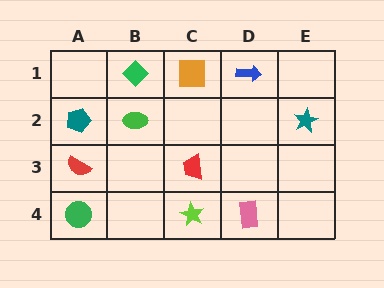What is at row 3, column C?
A red trapezoid.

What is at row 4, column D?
A pink rectangle.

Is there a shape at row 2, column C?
No, that cell is empty.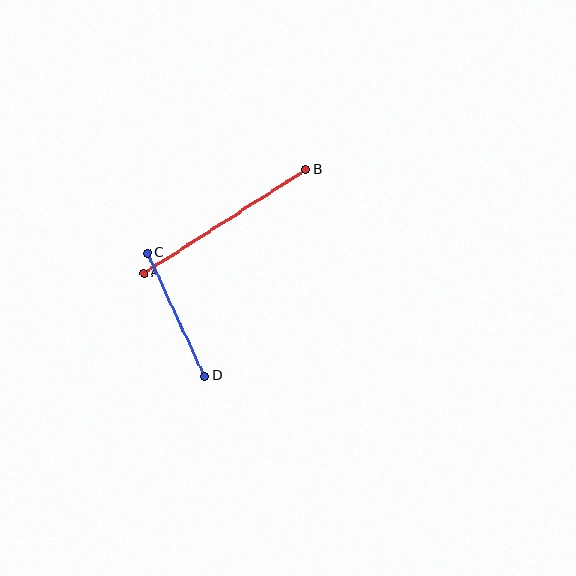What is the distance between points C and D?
The distance is approximately 136 pixels.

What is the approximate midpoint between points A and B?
The midpoint is at approximately (225, 221) pixels.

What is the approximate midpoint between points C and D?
The midpoint is at approximately (176, 314) pixels.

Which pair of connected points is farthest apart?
Points A and B are farthest apart.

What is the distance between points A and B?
The distance is approximately 192 pixels.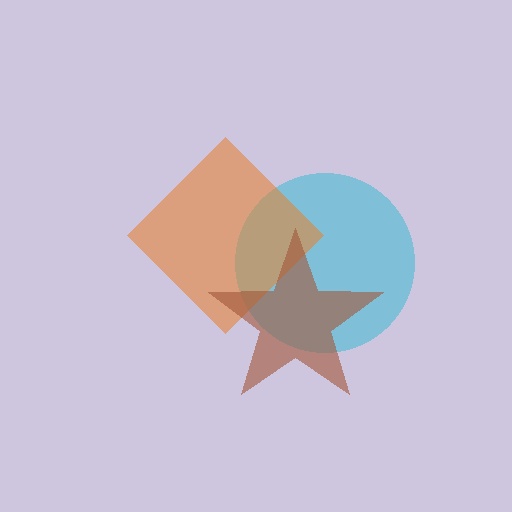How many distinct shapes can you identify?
There are 3 distinct shapes: a cyan circle, an orange diamond, a brown star.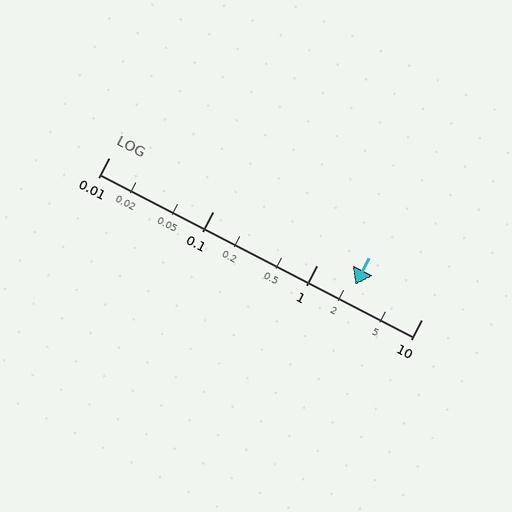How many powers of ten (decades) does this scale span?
The scale spans 3 decades, from 0.01 to 10.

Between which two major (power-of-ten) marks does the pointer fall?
The pointer is between 1 and 10.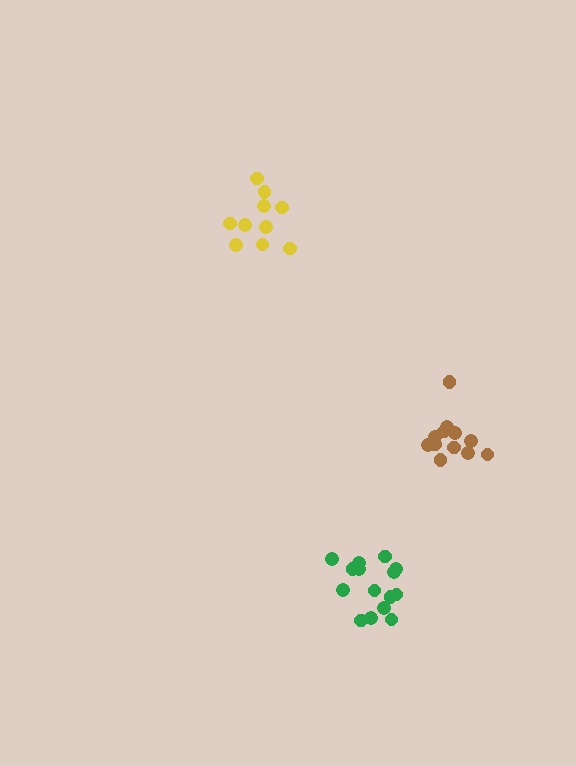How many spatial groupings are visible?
There are 3 spatial groupings.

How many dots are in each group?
Group 1: 15 dots, Group 2: 10 dots, Group 3: 12 dots (37 total).